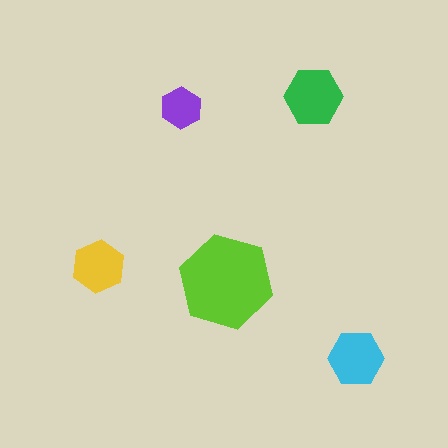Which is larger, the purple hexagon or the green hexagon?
The green one.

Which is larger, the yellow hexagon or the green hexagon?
The green one.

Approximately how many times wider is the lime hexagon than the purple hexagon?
About 2.5 times wider.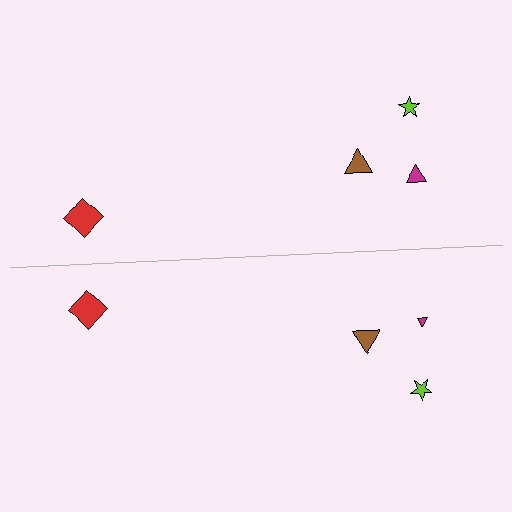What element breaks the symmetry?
The magenta triangle on the bottom side has a different size than its mirror counterpart.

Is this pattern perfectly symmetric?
No, the pattern is not perfectly symmetric. The magenta triangle on the bottom side has a different size than its mirror counterpart.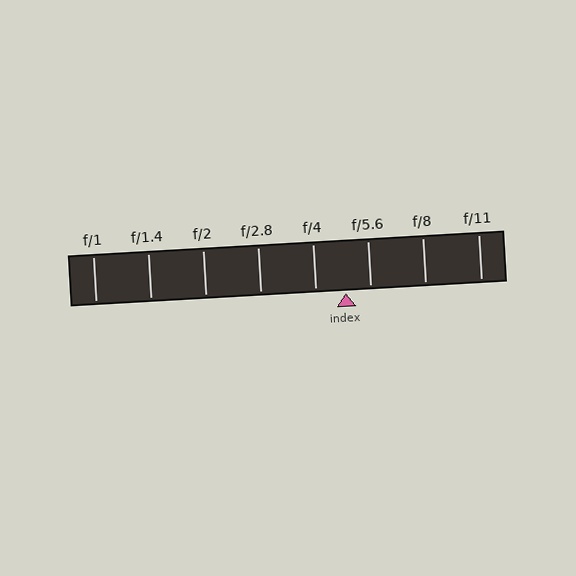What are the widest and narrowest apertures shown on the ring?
The widest aperture shown is f/1 and the narrowest is f/11.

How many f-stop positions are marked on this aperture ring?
There are 8 f-stop positions marked.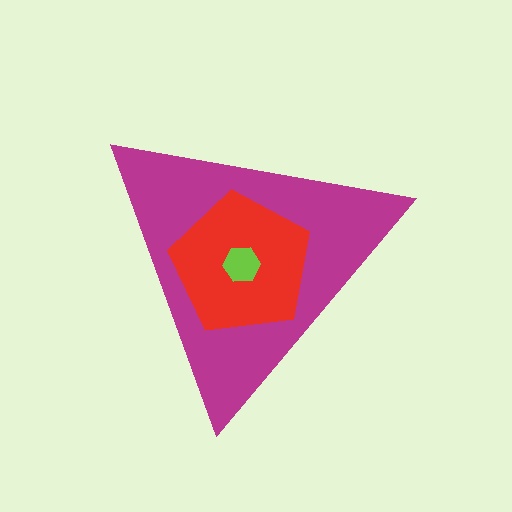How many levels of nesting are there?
3.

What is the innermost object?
The lime hexagon.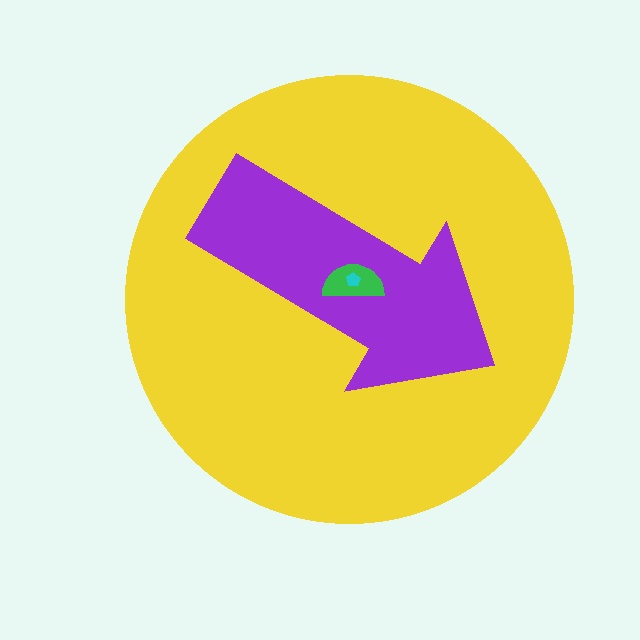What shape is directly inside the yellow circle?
The purple arrow.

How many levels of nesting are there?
4.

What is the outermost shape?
The yellow circle.